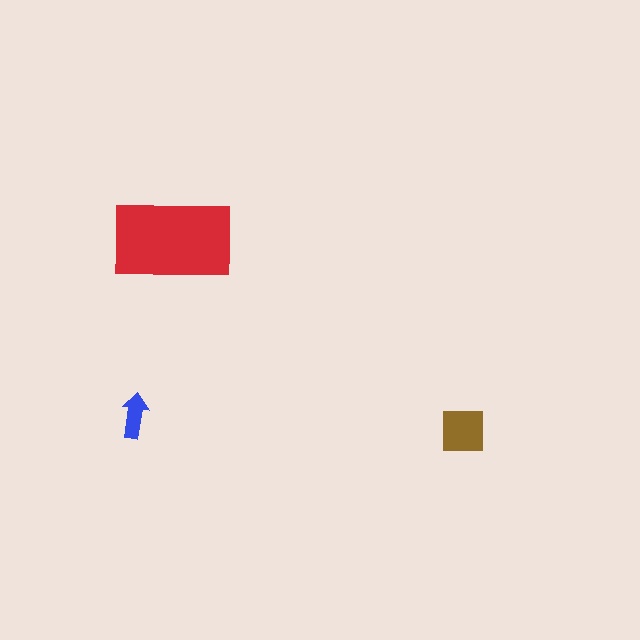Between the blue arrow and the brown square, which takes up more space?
The brown square.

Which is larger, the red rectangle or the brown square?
The red rectangle.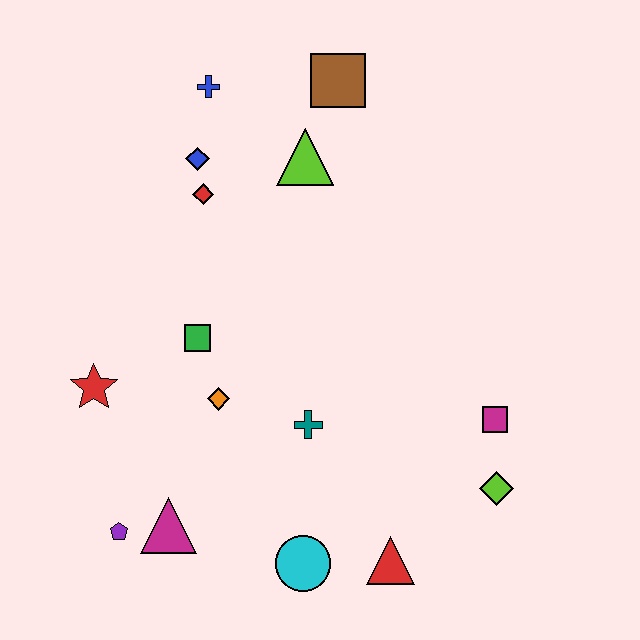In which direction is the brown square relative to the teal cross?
The brown square is above the teal cross.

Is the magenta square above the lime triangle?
No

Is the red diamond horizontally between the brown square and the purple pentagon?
Yes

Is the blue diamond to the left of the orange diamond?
Yes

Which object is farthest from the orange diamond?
The brown square is farthest from the orange diamond.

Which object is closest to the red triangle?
The cyan circle is closest to the red triangle.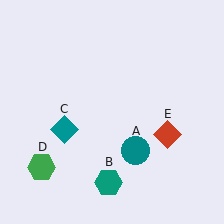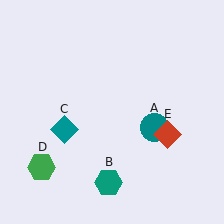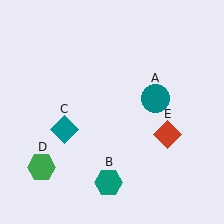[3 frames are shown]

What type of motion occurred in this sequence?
The teal circle (object A) rotated counterclockwise around the center of the scene.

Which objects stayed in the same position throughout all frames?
Teal hexagon (object B) and teal diamond (object C) and green hexagon (object D) and red diamond (object E) remained stationary.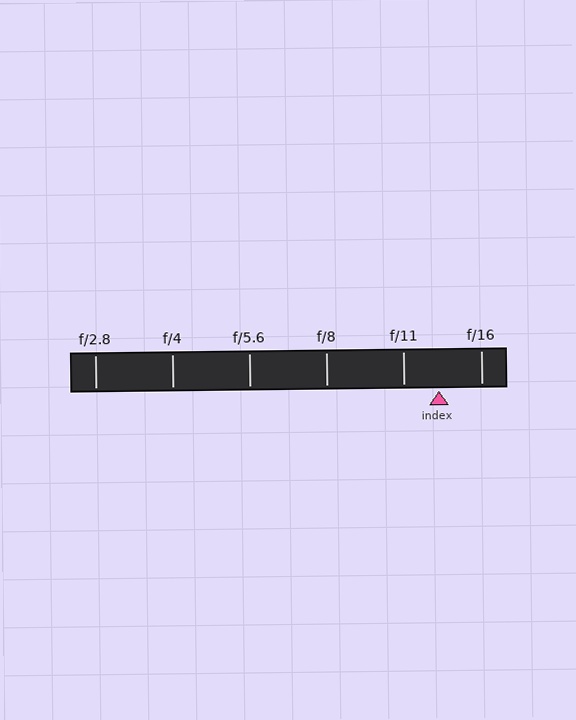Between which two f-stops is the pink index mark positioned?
The index mark is between f/11 and f/16.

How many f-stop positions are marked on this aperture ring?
There are 6 f-stop positions marked.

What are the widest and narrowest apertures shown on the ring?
The widest aperture shown is f/2.8 and the narrowest is f/16.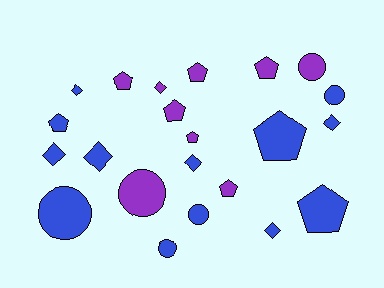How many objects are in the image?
There are 22 objects.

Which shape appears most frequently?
Pentagon, with 9 objects.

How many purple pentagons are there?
There are 6 purple pentagons.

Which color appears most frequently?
Blue, with 13 objects.